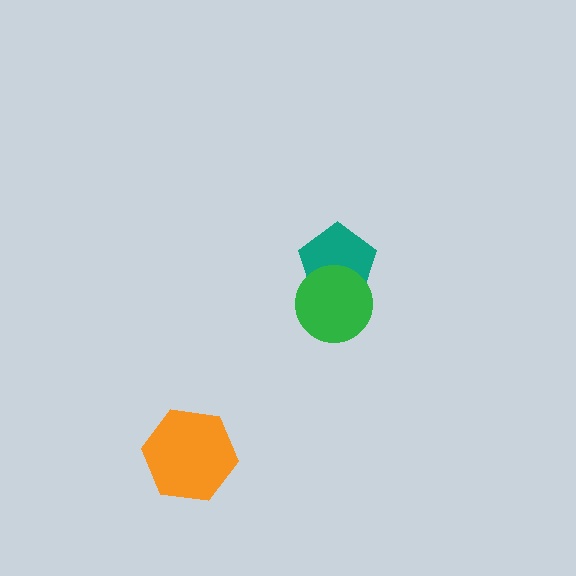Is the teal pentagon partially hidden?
Yes, it is partially covered by another shape.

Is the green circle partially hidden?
No, no other shape covers it.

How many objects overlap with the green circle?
1 object overlaps with the green circle.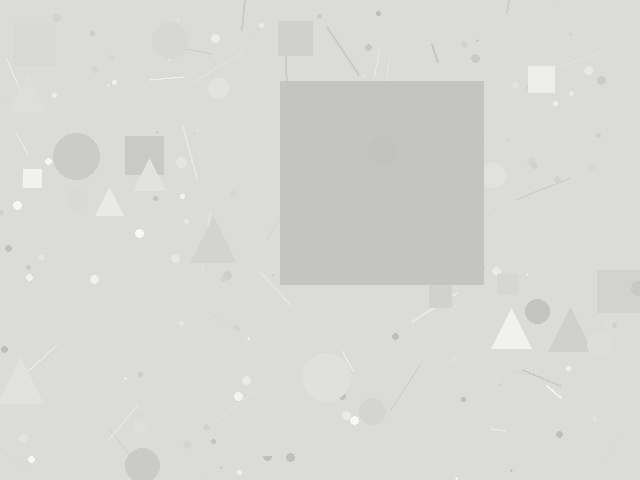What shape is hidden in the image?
A square is hidden in the image.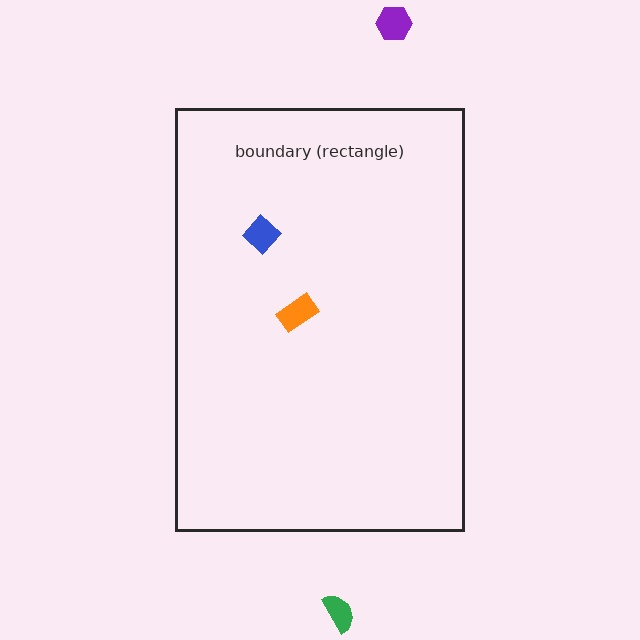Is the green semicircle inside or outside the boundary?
Outside.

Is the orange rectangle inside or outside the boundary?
Inside.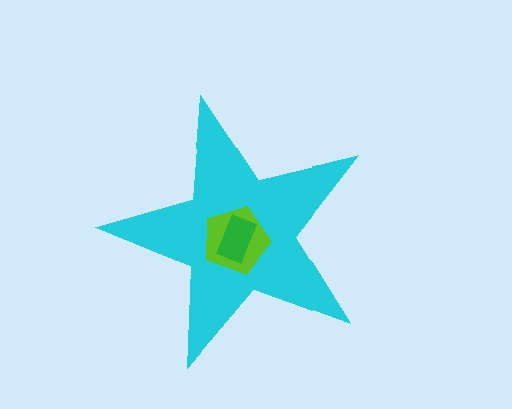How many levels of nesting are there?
3.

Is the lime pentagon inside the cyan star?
Yes.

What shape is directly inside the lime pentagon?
The green rectangle.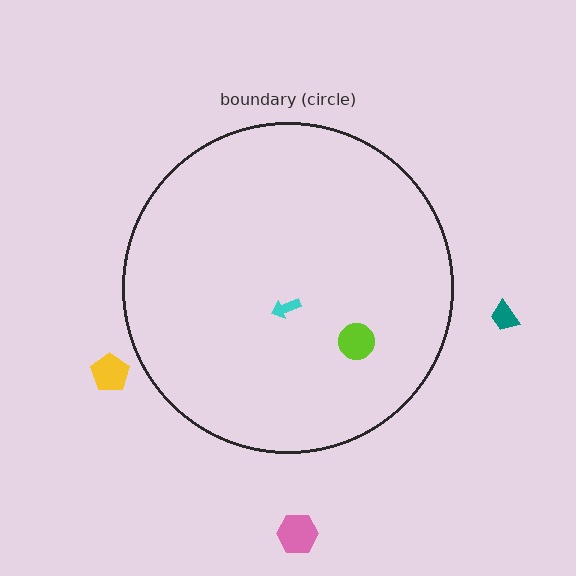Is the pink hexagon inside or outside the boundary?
Outside.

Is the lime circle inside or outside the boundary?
Inside.